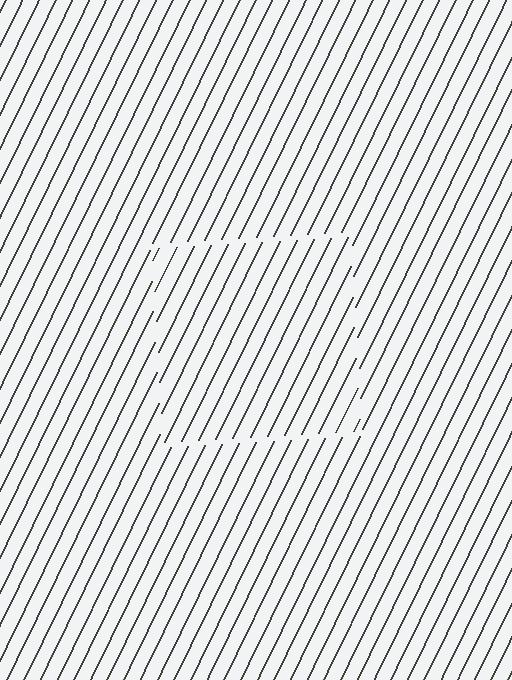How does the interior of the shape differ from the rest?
The interior of the shape contains the same grating, shifted by half a period — the contour is defined by the phase discontinuity where line-ends from the inner and outer gratings abut.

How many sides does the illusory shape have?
4 sides — the line-ends trace a square.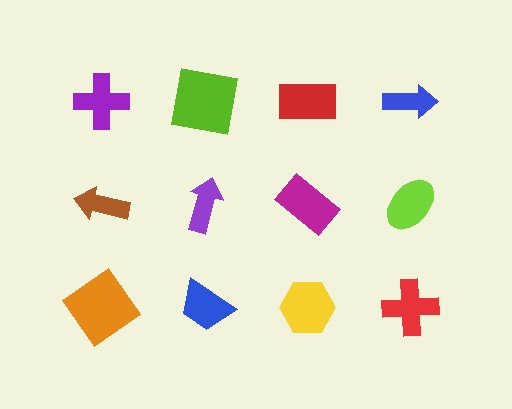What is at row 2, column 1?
A brown arrow.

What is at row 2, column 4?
A lime ellipse.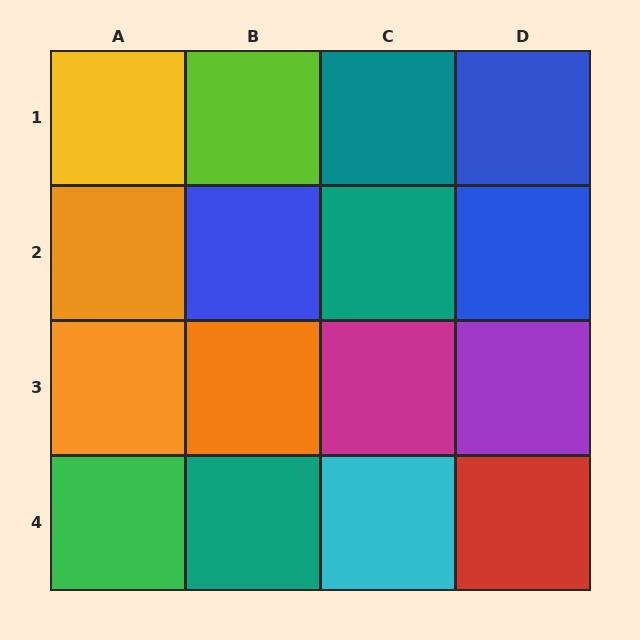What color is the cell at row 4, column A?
Green.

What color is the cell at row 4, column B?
Teal.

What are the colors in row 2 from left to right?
Orange, blue, teal, blue.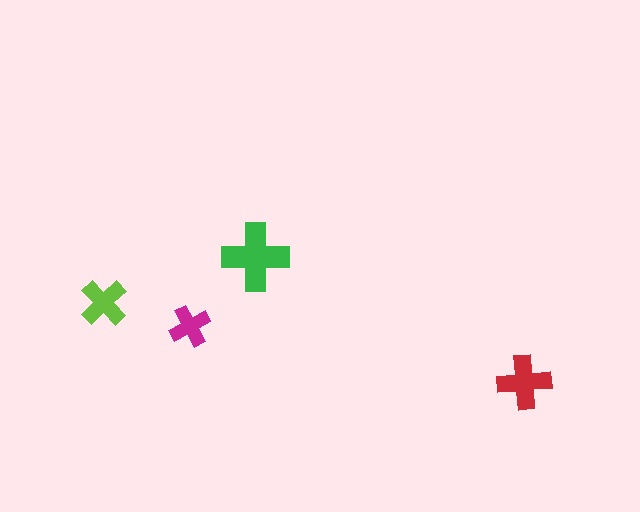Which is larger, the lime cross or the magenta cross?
The lime one.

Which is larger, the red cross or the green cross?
The green one.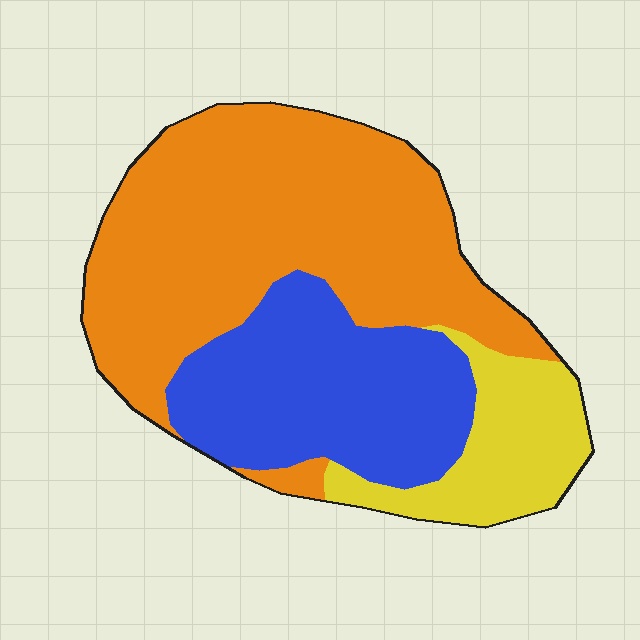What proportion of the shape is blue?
Blue covers around 30% of the shape.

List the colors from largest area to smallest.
From largest to smallest: orange, blue, yellow.